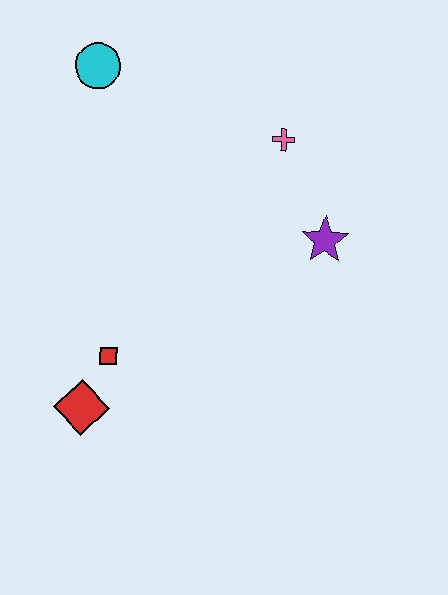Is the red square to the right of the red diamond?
Yes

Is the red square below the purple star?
Yes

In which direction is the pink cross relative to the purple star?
The pink cross is above the purple star.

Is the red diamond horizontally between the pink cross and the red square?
No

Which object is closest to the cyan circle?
The pink cross is closest to the cyan circle.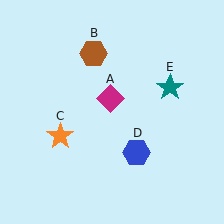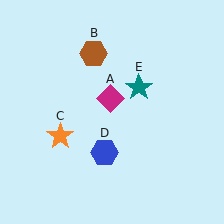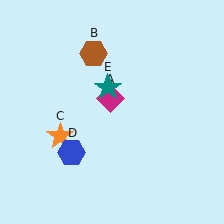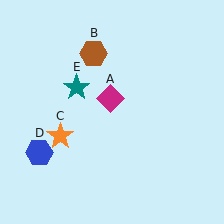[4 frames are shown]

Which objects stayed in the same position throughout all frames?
Magenta diamond (object A) and brown hexagon (object B) and orange star (object C) remained stationary.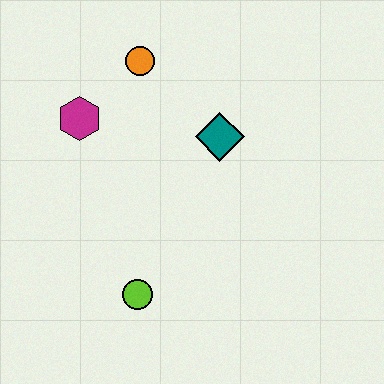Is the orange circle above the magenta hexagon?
Yes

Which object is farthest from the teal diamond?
The lime circle is farthest from the teal diamond.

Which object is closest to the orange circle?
The magenta hexagon is closest to the orange circle.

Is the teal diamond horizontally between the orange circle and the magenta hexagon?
No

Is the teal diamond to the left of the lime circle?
No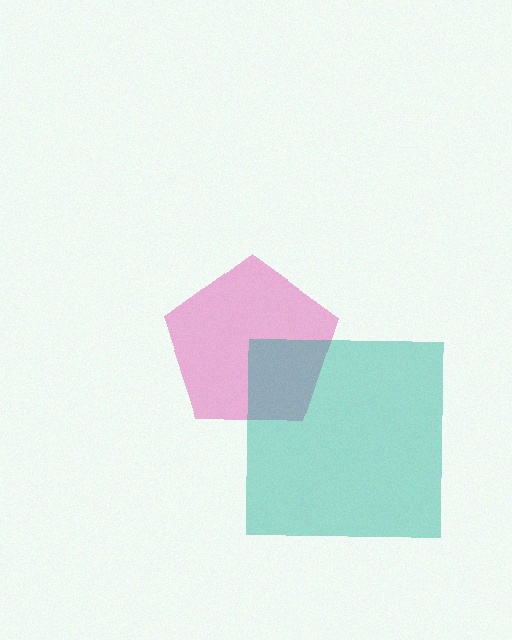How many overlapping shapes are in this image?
There are 2 overlapping shapes in the image.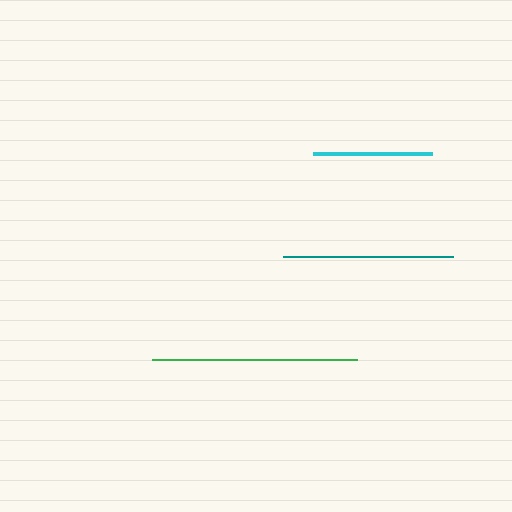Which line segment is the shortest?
The cyan line is the shortest at approximately 119 pixels.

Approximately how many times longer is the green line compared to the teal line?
The green line is approximately 1.2 times the length of the teal line.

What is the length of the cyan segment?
The cyan segment is approximately 119 pixels long.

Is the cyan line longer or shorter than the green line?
The green line is longer than the cyan line.